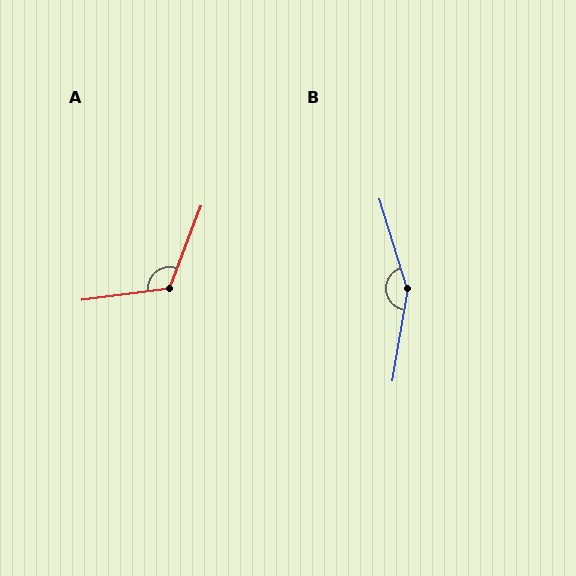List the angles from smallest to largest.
A (118°), B (153°).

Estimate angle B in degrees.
Approximately 153 degrees.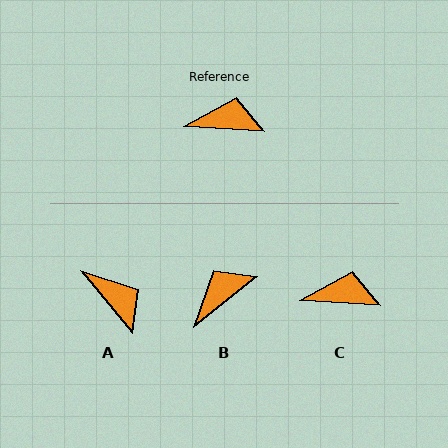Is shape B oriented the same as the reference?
No, it is off by about 43 degrees.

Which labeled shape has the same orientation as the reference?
C.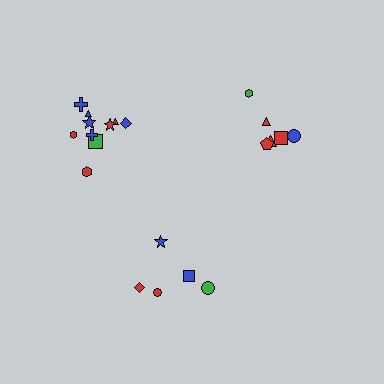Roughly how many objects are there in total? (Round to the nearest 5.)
Roughly 20 objects in total.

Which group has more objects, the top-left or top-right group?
The top-left group.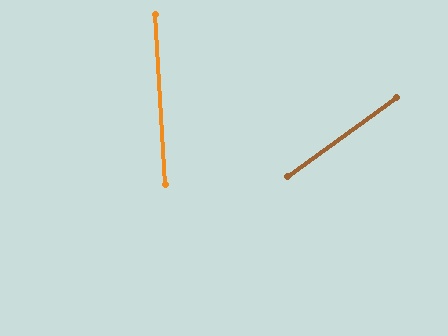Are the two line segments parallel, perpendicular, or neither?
Neither parallel nor perpendicular — they differ by about 57°.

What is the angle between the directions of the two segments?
Approximately 57 degrees.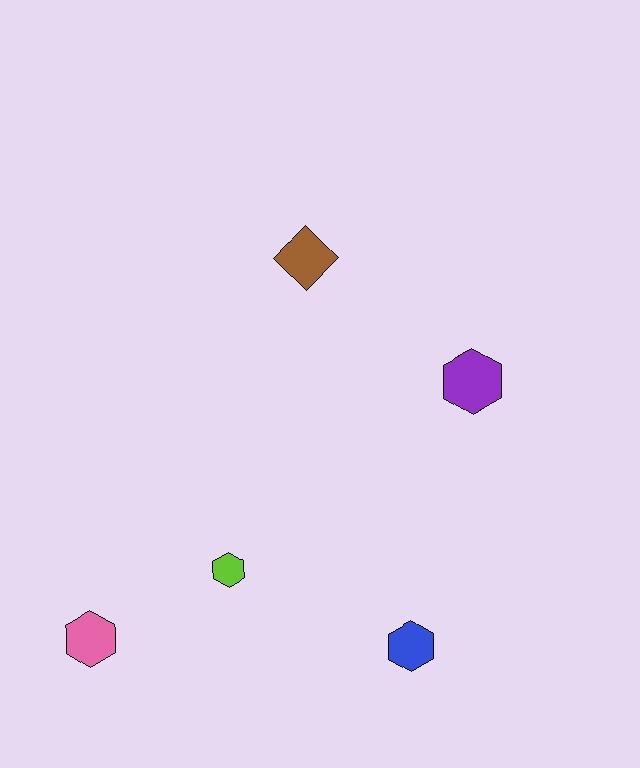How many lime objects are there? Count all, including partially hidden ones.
There is 1 lime object.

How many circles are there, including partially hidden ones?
There are no circles.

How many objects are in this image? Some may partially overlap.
There are 5 objects.